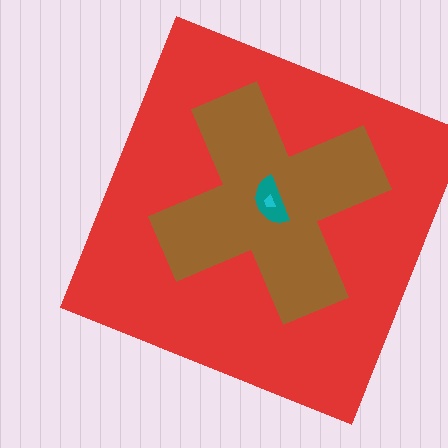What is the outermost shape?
The red square.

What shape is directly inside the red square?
The brown cross.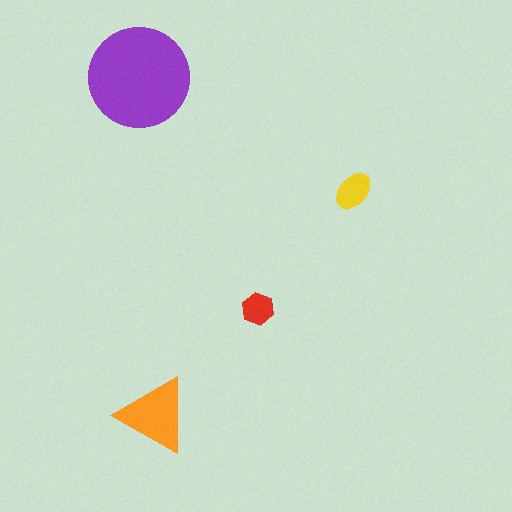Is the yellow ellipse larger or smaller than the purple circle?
Smaller.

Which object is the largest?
The purple circle.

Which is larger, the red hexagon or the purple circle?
The purple circle.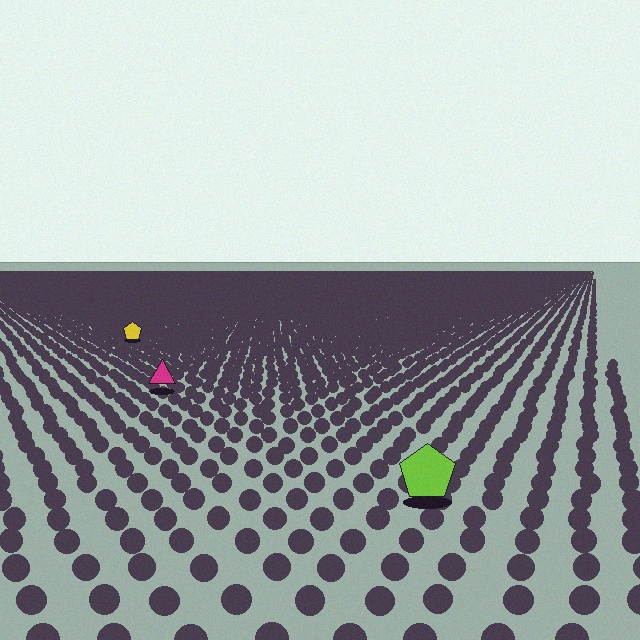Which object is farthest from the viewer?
The yellow pentagon is farthest from the viewer. It appears smaller and the ground texture around it is denser.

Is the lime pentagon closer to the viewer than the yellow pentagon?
Yes. The lime pentagon is closer — you can tell from the texture gradient: the ground texture is coarser near it.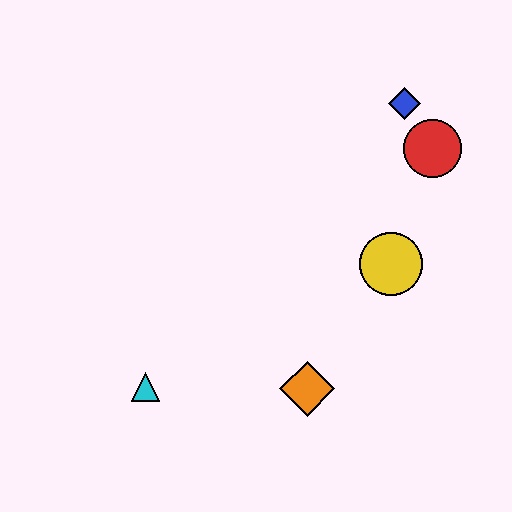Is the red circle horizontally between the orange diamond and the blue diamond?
No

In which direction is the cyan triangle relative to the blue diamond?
The cyan triangle is below the blue diamond.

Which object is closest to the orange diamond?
The yellow circle is closest to the orange diamond.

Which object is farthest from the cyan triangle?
The blue diamond is farthest from the cyan triangle.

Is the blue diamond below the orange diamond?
No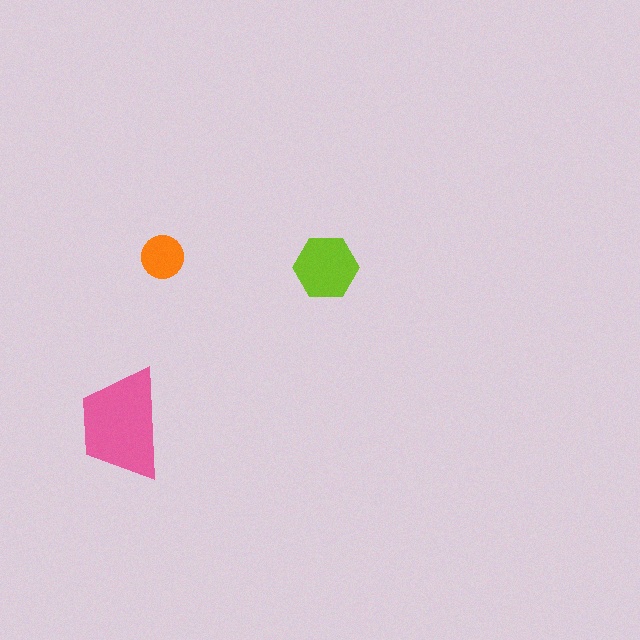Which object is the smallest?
The orange circle.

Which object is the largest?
The pink trapezoid.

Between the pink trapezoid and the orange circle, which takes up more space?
The pink trapezoid.